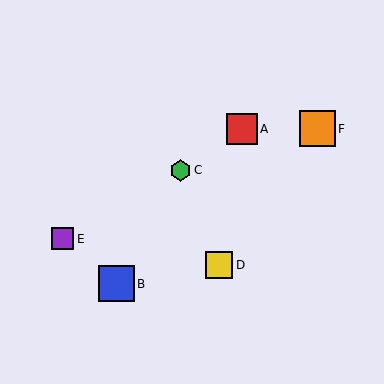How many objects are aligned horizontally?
2 objects (A, F) are aligned horizontally.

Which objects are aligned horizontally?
Objects A, F are aligned horizontally.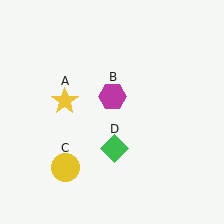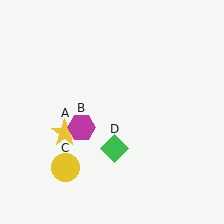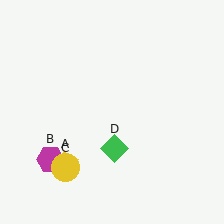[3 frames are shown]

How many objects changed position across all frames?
2 objects changed position: yellow star (object A), magenta hexagon (object B).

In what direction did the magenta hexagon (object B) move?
The magenta hexagon (object B) moved down and to the left.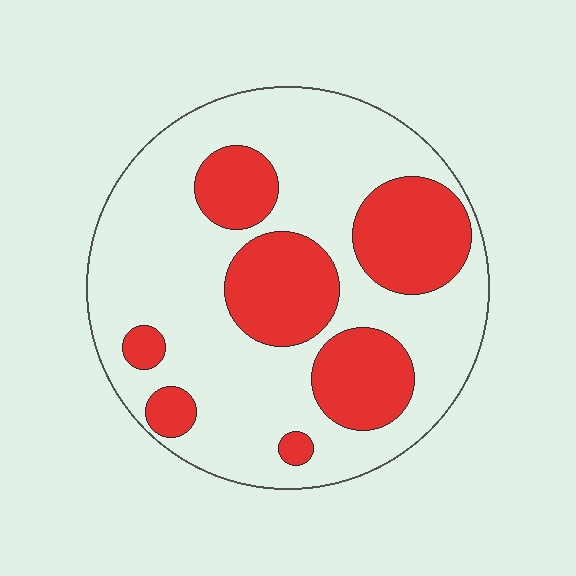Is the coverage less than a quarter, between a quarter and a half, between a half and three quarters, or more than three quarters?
Between a quarter and a half.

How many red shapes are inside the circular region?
7.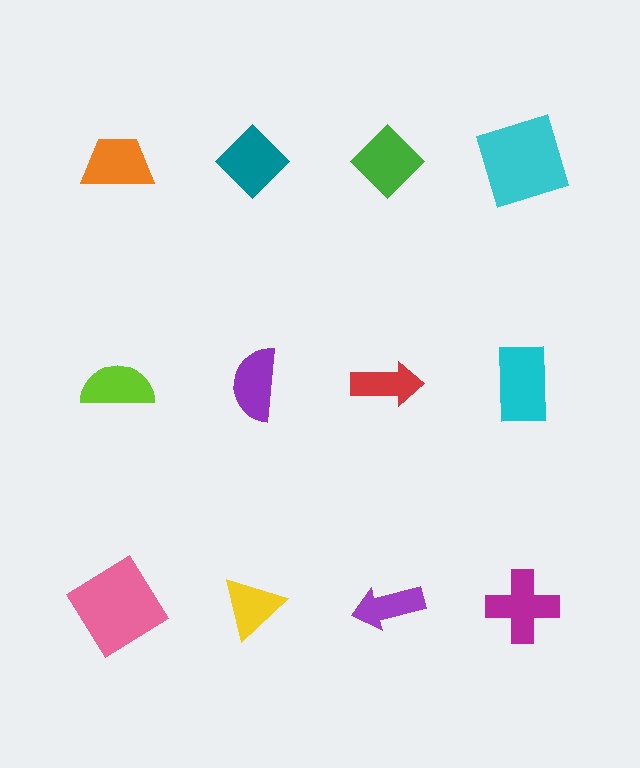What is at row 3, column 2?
A yellow triangle.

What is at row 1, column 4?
A cyan square.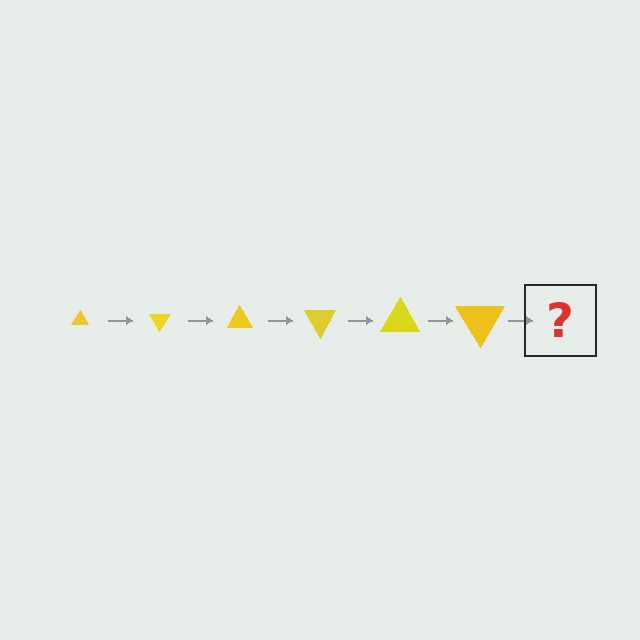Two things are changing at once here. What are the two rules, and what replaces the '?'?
The two rules are that the triangle grows larger each step and it rotates 60 degrees each step. The '?' should be a triangle, larger than the previous one and rotated 360 degrees from the start.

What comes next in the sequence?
The next element should be a triangle, larger than the previous one and rotated 360 degrees from the start.